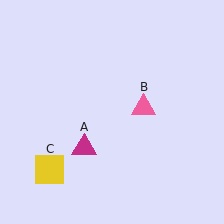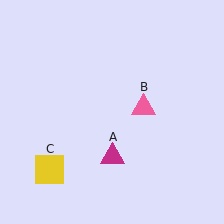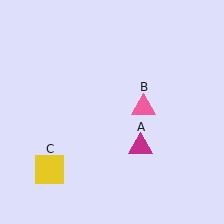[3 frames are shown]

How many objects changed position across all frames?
1 object changed position: magenta triangle (object A).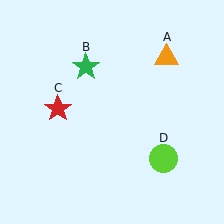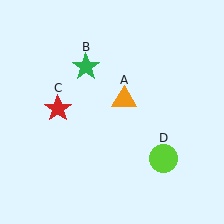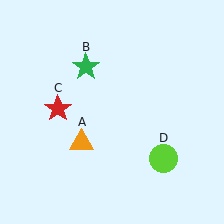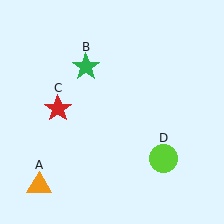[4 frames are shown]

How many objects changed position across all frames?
1 object changed position: orange triangle (object A).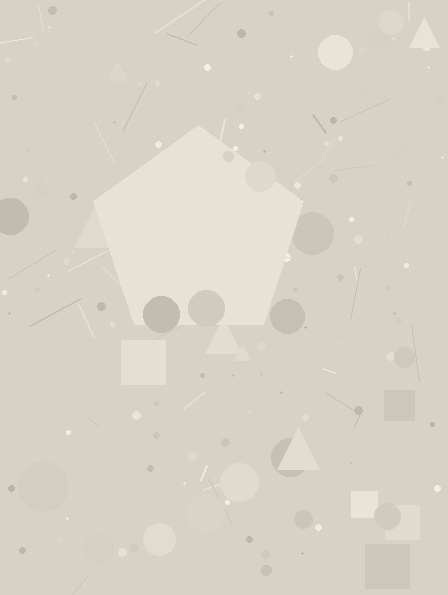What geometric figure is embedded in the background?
A pentagon is embedded in the background.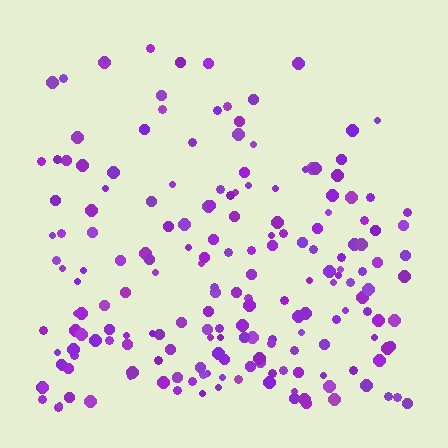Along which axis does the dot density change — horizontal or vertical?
Vertical.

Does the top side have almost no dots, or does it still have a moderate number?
Still a moderate number, just noticeably fewer than the bottom.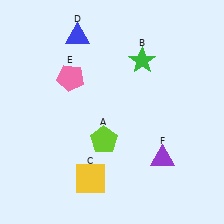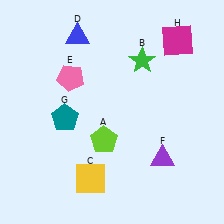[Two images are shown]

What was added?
A teal pentagon (G), a magenta square (H) were added in Image 2.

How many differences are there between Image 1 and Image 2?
There are 2 differences between the two images.